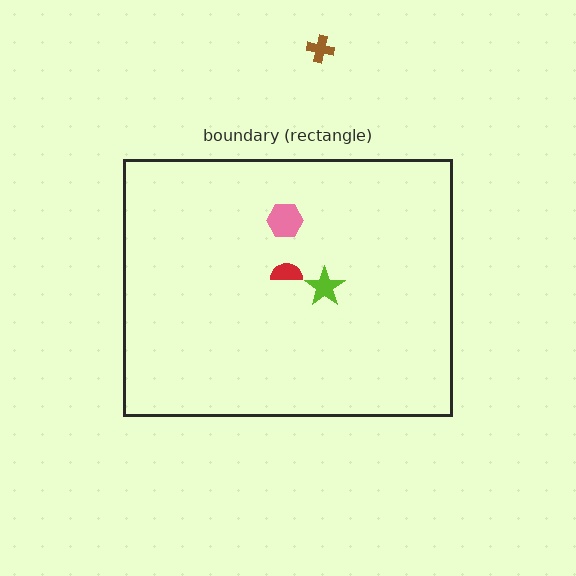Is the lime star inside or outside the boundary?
Inside.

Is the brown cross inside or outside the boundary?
Outside.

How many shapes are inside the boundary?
3 inside, 1 outside.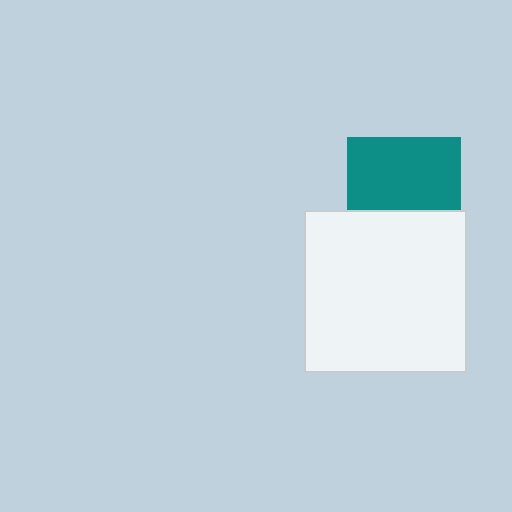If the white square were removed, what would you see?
You would see the complete teal square.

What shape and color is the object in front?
The object in front is a white square.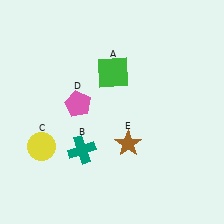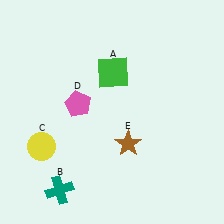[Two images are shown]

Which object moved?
The teal cross (B) moved down.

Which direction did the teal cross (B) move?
The teal cross (B) moved down.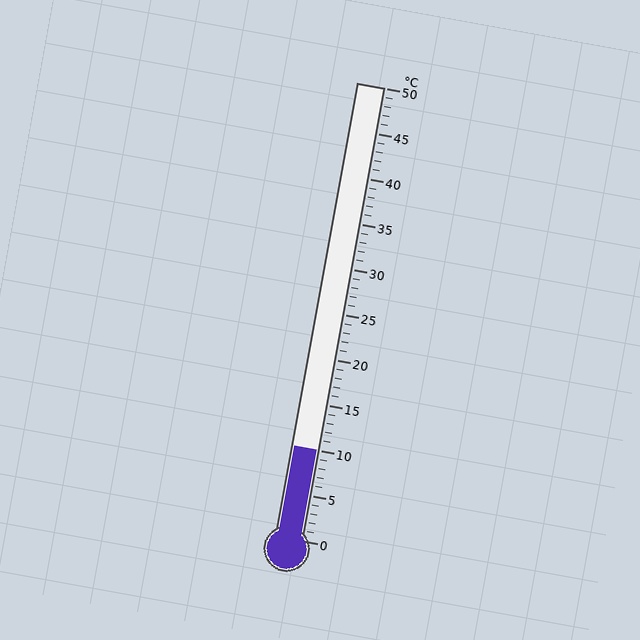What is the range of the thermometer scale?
The thermometer scale ranges from 0°C to 50°C.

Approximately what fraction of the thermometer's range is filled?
The thermometer is filled to approximately 20% of its range.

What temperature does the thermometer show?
The thermometer shows approximately 10°C.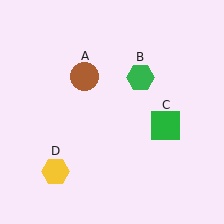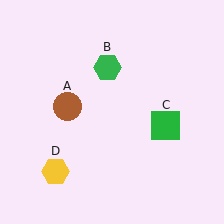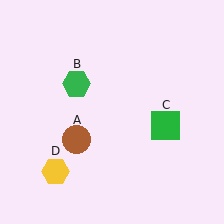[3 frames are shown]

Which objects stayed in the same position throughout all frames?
Green square (object C) and yellow hexagon (object D) remained stationary.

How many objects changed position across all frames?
2 objects changed position: brown circle (object A), green hexagon (object B).